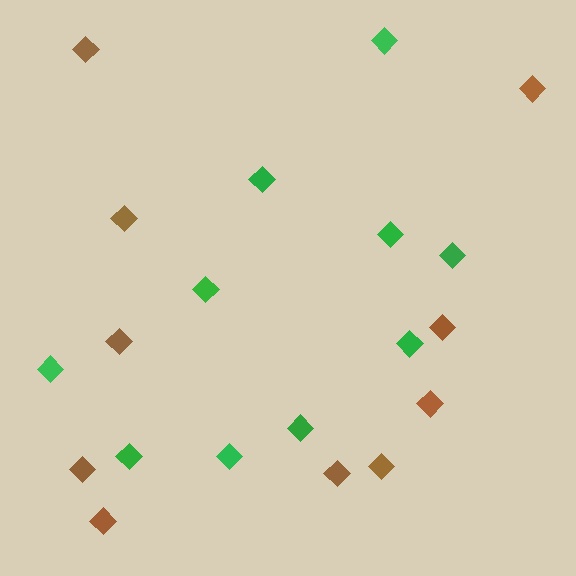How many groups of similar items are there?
There are 2 groups: one group of brown diamonds (10) and one group of green diamonds (10).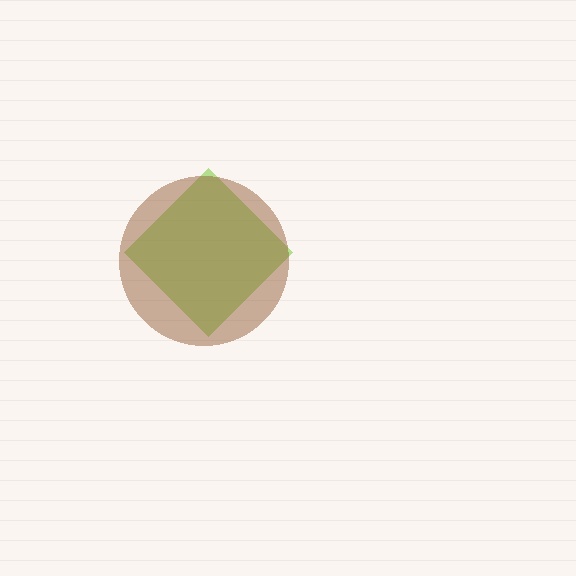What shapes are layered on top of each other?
The layered shapes are: a lime diamond, a brown circle.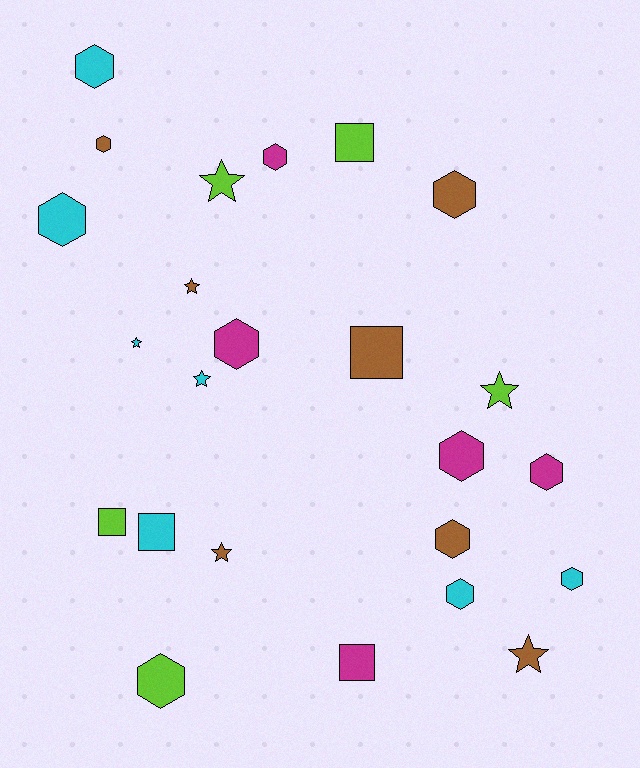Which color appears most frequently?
Cyan, with 7 objects.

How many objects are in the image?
There are 24 objects.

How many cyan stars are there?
There are 2 cyan stars.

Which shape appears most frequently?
Hexagon, with 12 objects.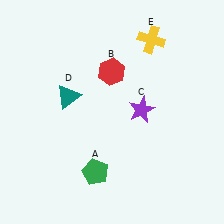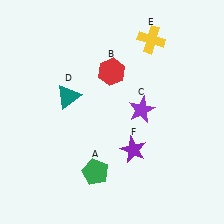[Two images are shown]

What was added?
A purple star (F) was added in Image 2.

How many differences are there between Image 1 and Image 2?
There is 1 difference between the two images.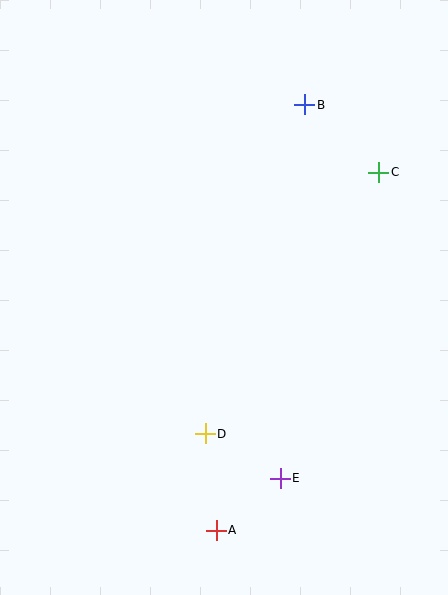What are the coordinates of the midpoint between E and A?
The midpoint between E and A is at (248, 504).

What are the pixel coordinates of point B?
Point B is at (305, 105).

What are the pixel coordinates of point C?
Point C is at (379, 172).